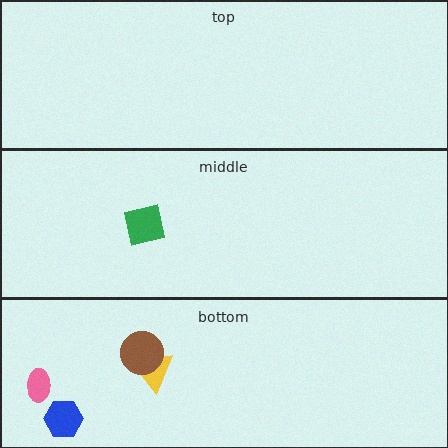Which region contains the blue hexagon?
The bottom region.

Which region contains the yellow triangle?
The bottom region.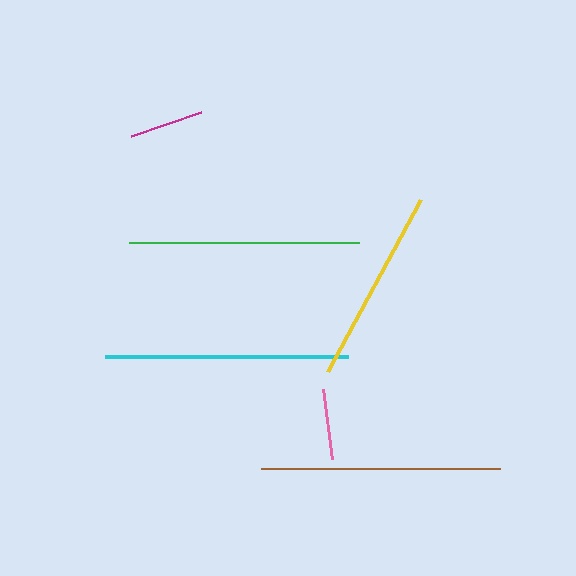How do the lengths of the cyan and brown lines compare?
The cyan and brown lines are approximately the same length.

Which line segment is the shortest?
The pink line is the shortest at approximately 70 pixels.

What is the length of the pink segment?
The pink segment is approximately 70 pixels long.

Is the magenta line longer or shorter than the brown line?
The brown line is longer than the magenta line.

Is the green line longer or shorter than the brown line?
The brown line is longer than the green line.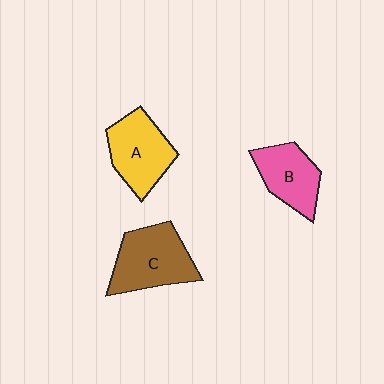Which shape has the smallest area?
Shape B (pink).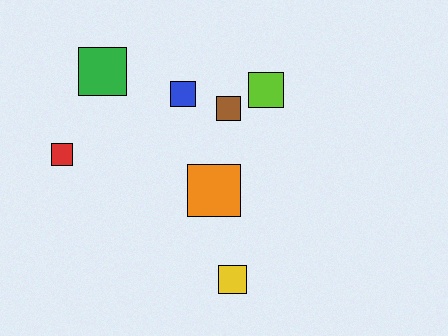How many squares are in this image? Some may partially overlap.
There are 7 squares.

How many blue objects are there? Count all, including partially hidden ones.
There is 1 blue object.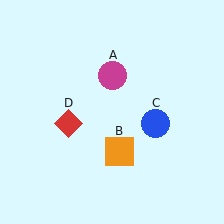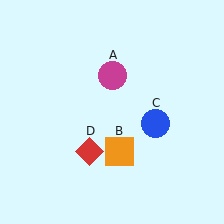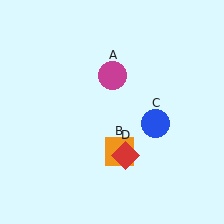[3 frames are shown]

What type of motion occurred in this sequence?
The red diamond (object D) rotated counterclockwise around the center of the scene.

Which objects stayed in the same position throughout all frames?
Magenta circle (object A) and orange square (object B) and blue circle (object C) remained stationary.